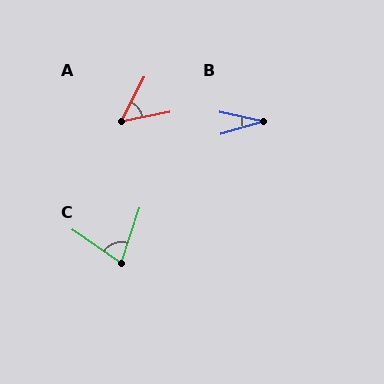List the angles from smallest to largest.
B (29°), A (52°), C (74°).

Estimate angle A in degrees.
Approximately 52 degrees.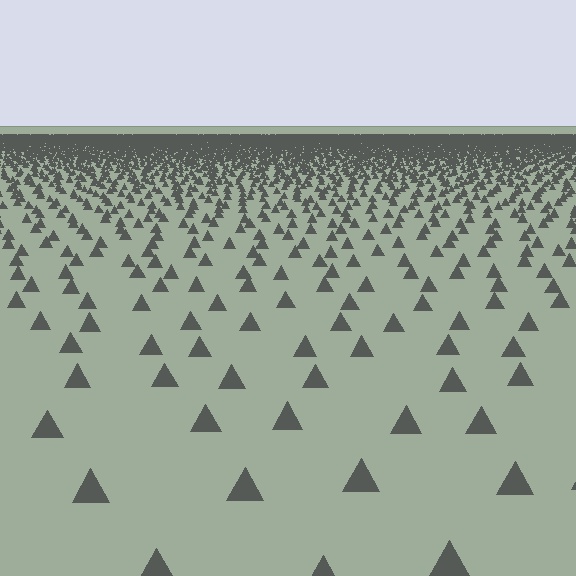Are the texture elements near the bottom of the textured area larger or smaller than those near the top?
Larger. Near the bottom, elements are closer to the viewer and appear at a bigger on-screen size.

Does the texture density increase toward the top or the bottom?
Density increases toward the top.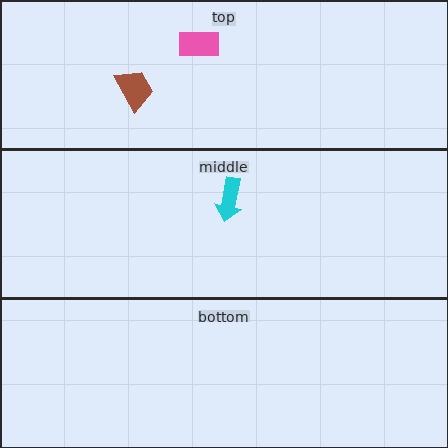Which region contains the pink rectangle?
The top region.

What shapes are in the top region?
The brown trapezoid, the pink rectangle.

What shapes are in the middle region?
The cyan arrow.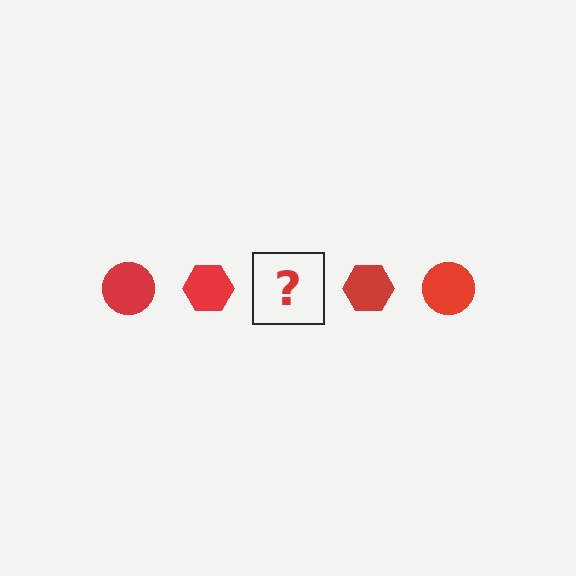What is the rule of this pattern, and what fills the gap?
The rule is that the pattern cycles through circle, hexagon shapes in red. The gap should be filled with a red circle.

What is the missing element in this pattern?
The missing element is a red circle.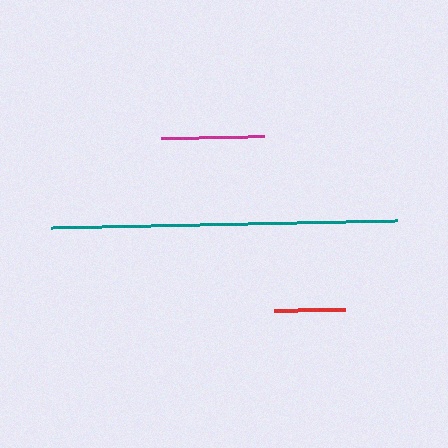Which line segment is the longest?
The teal line is the longest at approximately 346 pixels.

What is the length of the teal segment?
The teal segment is approximately 346 pixels long.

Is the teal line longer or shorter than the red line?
The teal line is longer than the red line.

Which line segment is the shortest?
The red line is the shortest at approximately 70 pixels.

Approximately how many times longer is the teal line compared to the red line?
The teal line is approximately 4.9 times the length of the red line.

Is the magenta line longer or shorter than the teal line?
The teal line is longer than the magenta line.